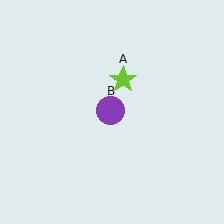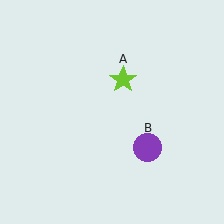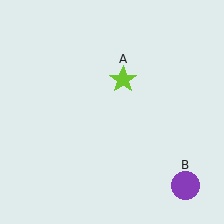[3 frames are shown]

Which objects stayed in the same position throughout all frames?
Lime star (object A) remained stationary.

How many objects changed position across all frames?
1 object changed position: purple circle (object B).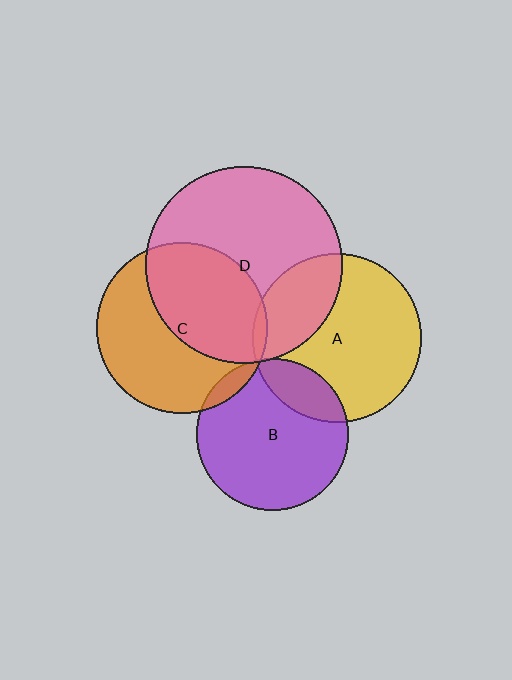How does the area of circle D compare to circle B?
Approximately 1.7 times.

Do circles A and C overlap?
Yes.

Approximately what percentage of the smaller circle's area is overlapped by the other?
Approximately 5%.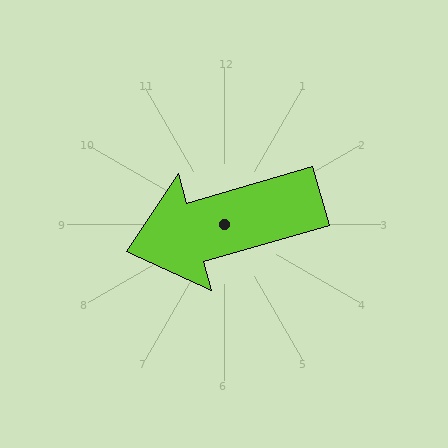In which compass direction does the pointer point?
West.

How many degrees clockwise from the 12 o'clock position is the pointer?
Approximately 254 degrees.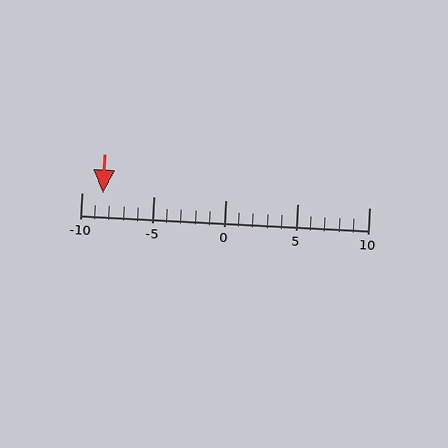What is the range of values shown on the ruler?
The ruler shows values from -10 to 10.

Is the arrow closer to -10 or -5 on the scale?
The arrow is closer to -10.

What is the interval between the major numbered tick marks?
The major tick marks are spaced 5 units apart.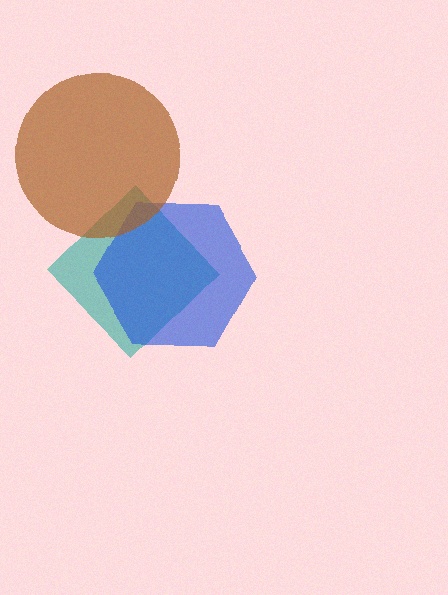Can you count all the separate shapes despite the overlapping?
Yes, there are 3 separate shapes.